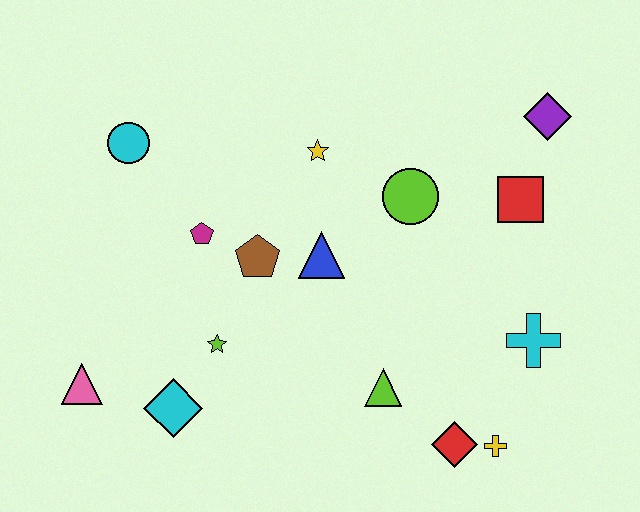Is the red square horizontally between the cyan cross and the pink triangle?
Yes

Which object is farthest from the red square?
The pink triangle is farthest from the red square.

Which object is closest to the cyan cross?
The yellow cross is closest to the cyan cross.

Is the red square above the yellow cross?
Yes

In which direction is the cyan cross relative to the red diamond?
The cyan cross is above the red diamond.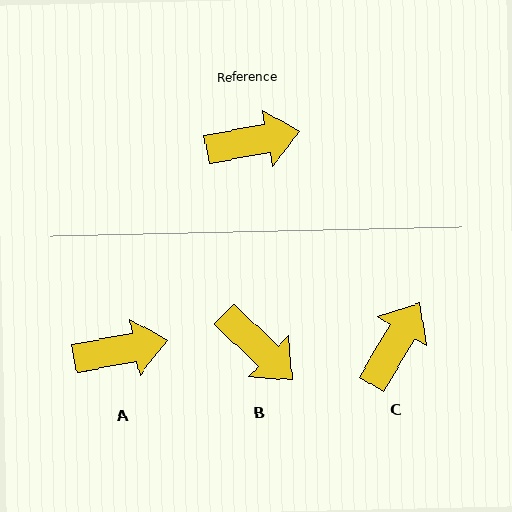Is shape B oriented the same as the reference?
No, it is off by about 54 degrees.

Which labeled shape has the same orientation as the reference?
A.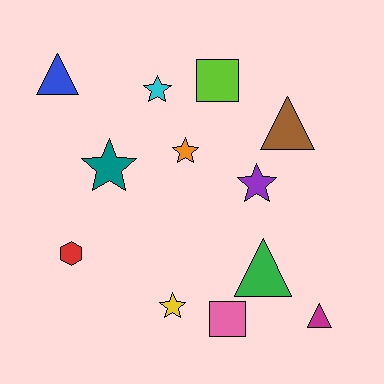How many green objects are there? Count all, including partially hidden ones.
There is 1 green object.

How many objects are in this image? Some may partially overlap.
There are 12 objects.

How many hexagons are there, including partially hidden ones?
There is 1 hexagon.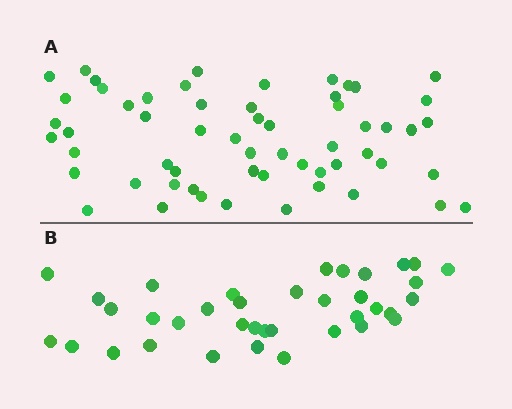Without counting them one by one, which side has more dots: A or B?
Region A (the top region) has more dots.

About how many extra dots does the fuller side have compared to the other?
Region A has approximately 20 more dots than region B.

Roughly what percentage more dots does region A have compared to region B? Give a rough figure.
About 55% more.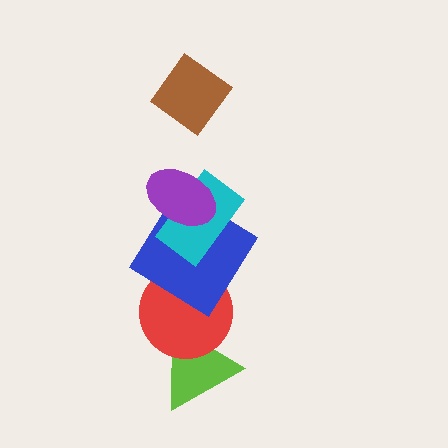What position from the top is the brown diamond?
The brown diamond is 1st from the top.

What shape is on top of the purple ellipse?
The brown diamond is on top of the purple ellipse.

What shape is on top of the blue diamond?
The cyan rectangle is on top of the blue diamond.